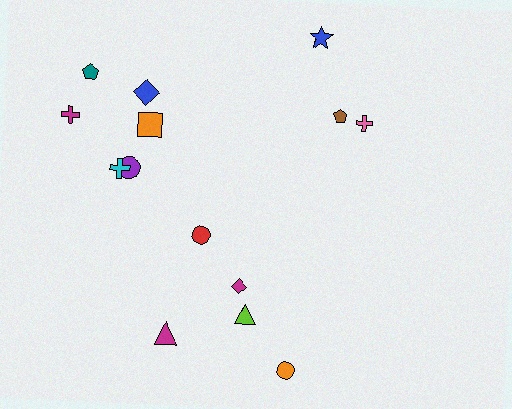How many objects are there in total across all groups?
There are 14 objects.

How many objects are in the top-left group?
There are 6 objects.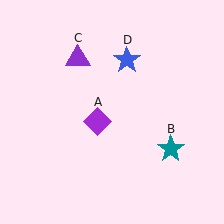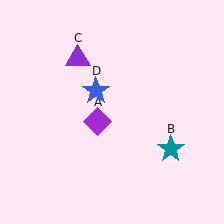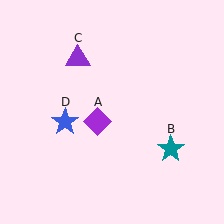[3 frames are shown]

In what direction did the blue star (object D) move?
The blue star (object D) moved down and to the left.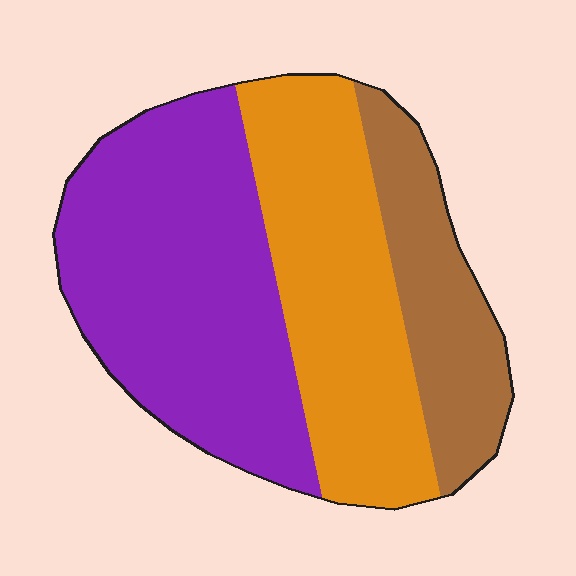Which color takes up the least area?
Brown, at roughly 20%.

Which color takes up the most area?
Purple, at roughly 45%.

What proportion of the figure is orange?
Orange covers 35% of the figure.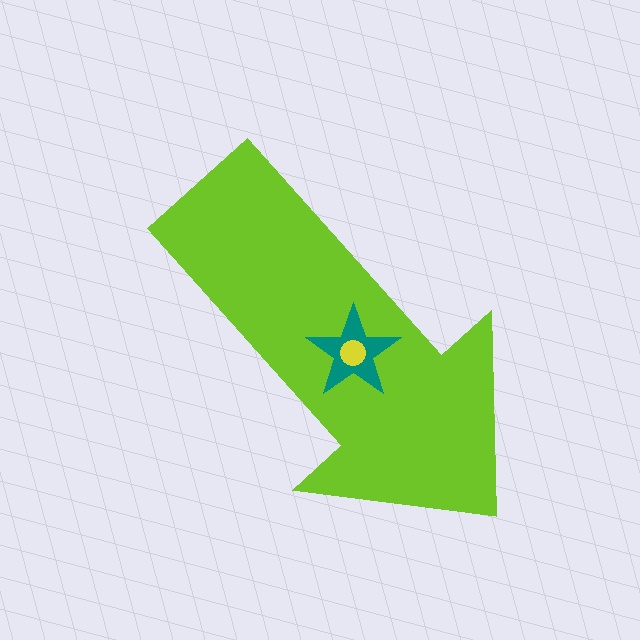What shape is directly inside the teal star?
The yellow circle.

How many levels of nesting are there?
3.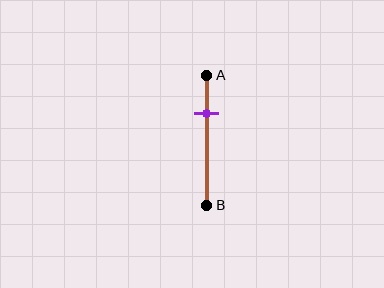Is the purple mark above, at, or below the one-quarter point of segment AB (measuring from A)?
The purple mark is below the one-quarter point of segment AB.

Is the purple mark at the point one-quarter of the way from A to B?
No, the mark is at about 30% from A, not at the 25% one-quarter point.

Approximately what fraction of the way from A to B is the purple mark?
The purple mark is approximately 30% of the way from A to B.